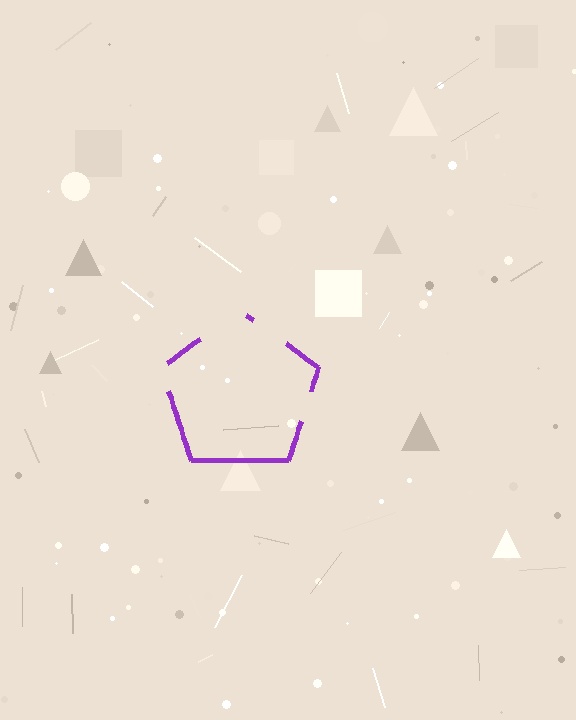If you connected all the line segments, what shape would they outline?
They would outline a pentagon.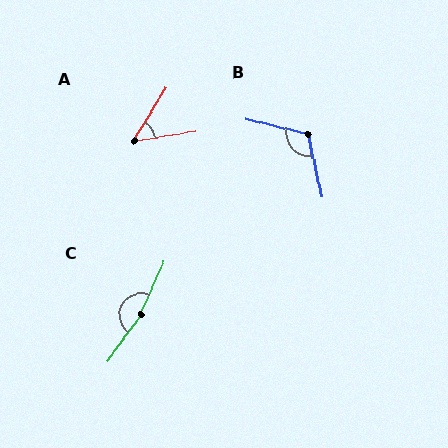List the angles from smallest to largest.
A (49°), B (116°), C (168°).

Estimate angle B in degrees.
Approximately 116 degrees.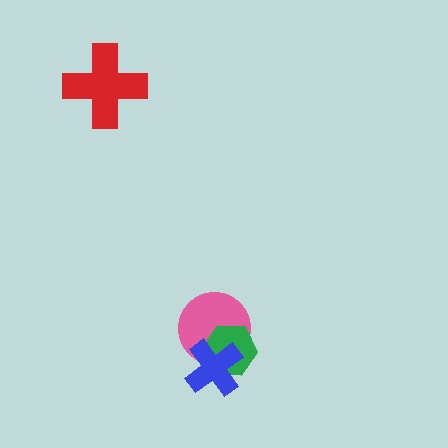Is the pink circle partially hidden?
Yes, it is partially covered by another shape.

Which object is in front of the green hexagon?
The blue cross is in front of the green hexagon.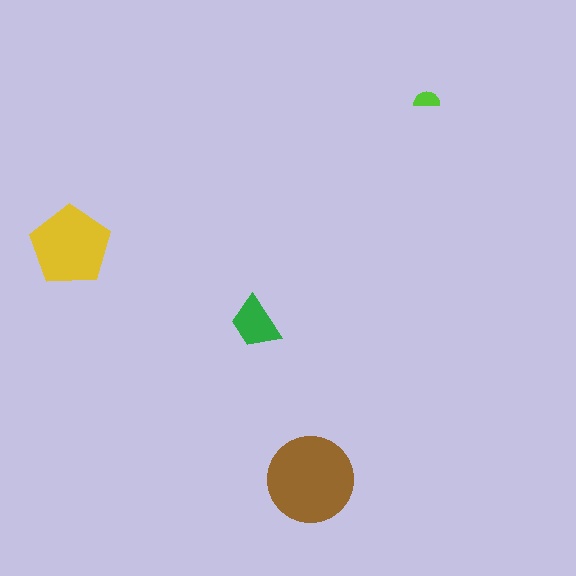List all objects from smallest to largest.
The lime semicircle, the green trapezoid, the yellow pentagon, the brown circle.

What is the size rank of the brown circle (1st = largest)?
1st.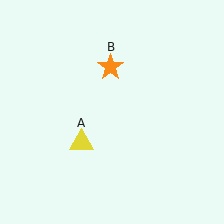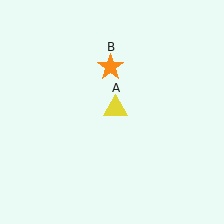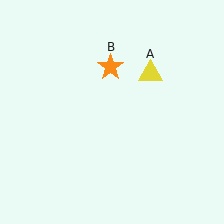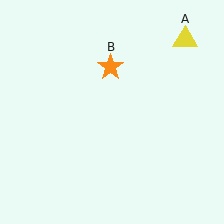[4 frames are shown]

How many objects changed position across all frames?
1 object changed position: yellow triangle (object A).